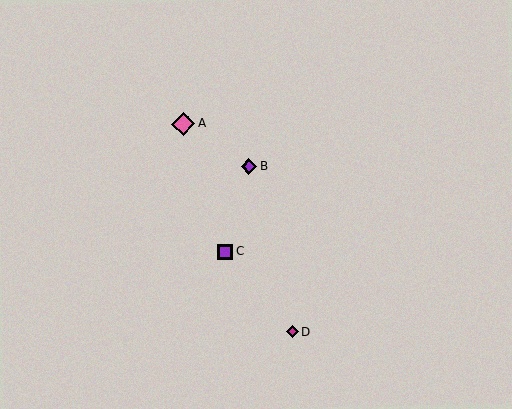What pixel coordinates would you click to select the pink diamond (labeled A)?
Click at (183, 124) to select the pink diamond A.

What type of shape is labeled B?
Shape B is a purple diamond.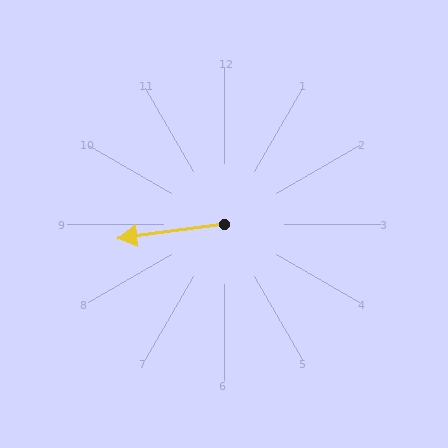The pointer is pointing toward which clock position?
Roughly 9 o'clock.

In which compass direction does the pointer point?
West.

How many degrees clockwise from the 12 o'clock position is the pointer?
Approximately 262 degrees.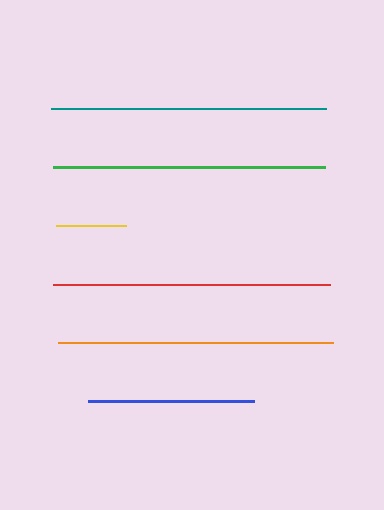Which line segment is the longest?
The red line is the longest at approximately 277 pixels.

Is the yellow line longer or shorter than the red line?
The red line is longer than the yellow line.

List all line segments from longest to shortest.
From longest to shortest: red, teal, orange, green, blue, yellow.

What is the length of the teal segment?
The teal segment is approximately 275 pixels long.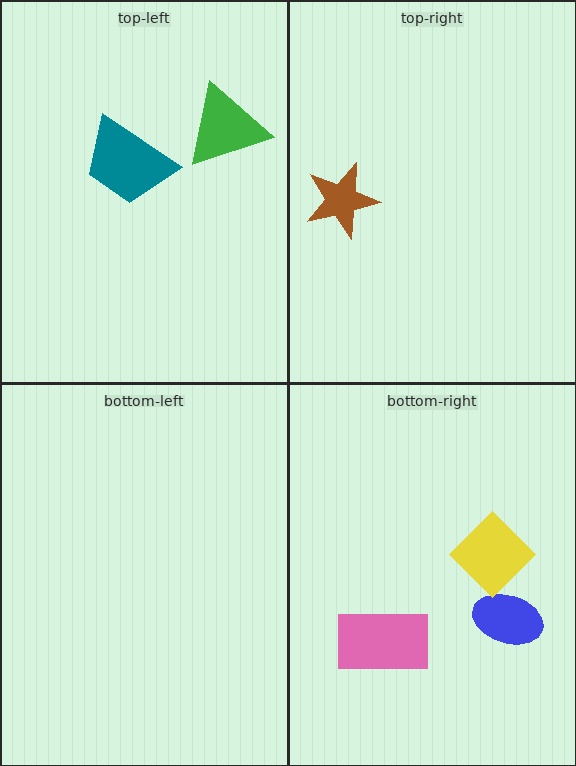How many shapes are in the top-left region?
2.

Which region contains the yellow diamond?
The bottom-right region.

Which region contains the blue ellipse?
The bottom-right region.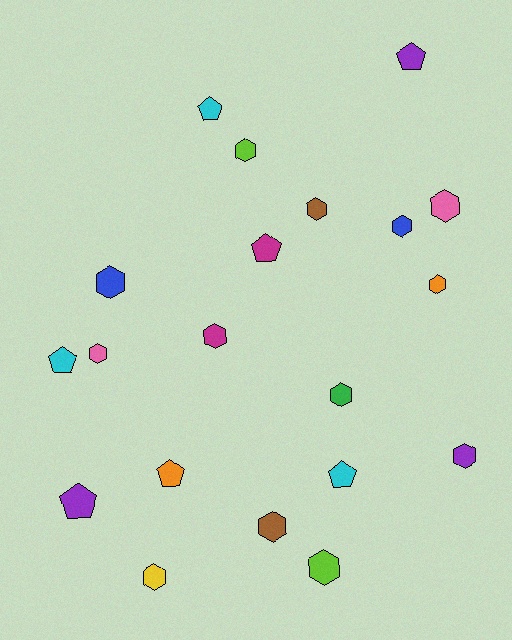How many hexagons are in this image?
There are 13 hexagons.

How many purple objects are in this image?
There are 3 purple objects.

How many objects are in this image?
There are 20 objects.